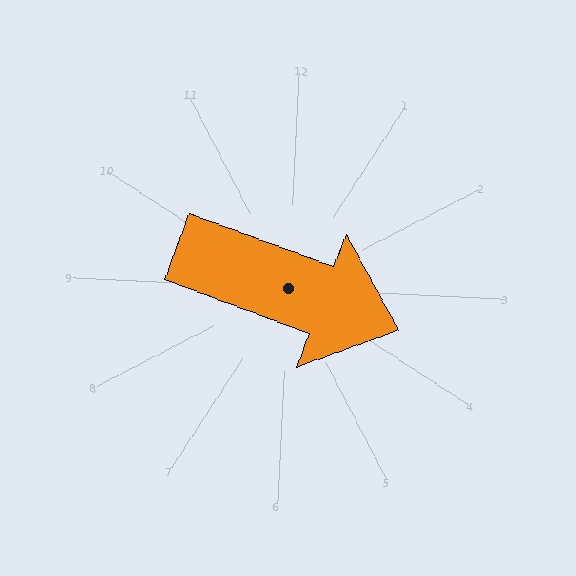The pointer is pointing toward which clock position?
Roughly 4 o'clock.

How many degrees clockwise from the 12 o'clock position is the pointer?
Approximately 108 degrees.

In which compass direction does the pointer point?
East.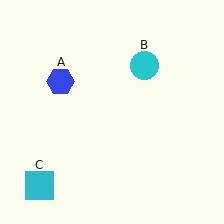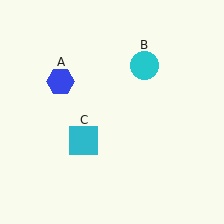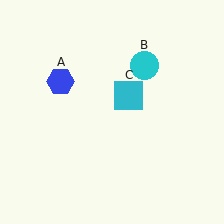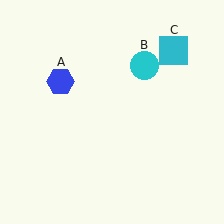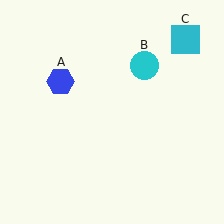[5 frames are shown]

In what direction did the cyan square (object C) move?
The cyan square (object C) moved up and to the right.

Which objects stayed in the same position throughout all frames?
Blue hexagon (object A) and cyan circle (object B) remained stationary.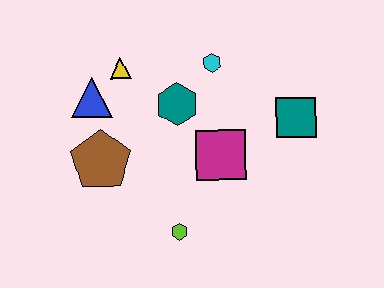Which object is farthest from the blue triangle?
The teal square is farthest from the blue triangle.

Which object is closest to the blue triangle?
The yellow triangle is closest to the blue triangle.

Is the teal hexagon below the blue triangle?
Yes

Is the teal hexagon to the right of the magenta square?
No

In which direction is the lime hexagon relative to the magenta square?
The lime hexagon is below the magenta square.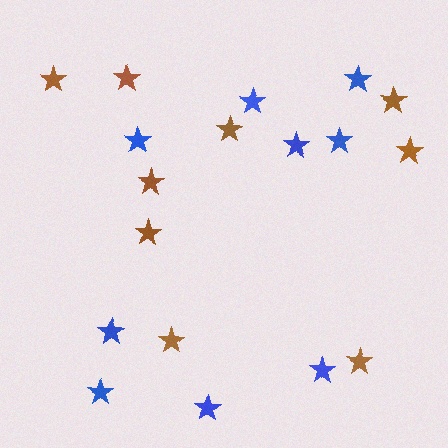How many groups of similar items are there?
There are 2 groups: one group of blue stars (9) and one group of brown stars (9).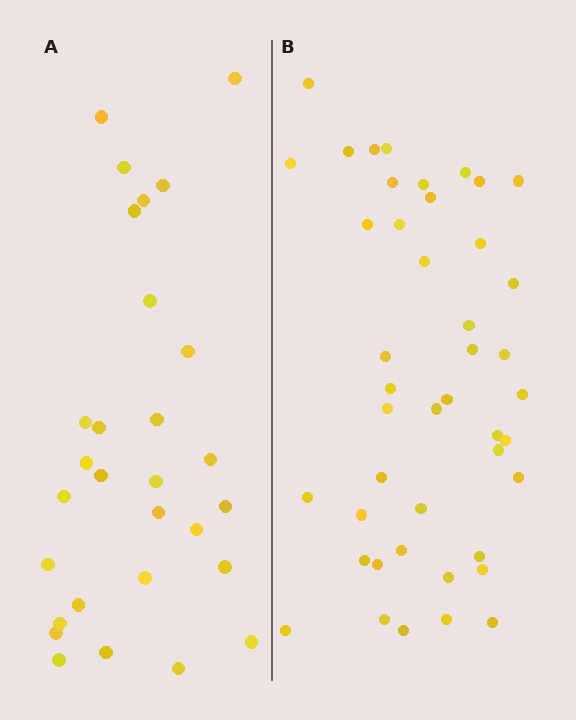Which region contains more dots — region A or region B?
Region B (the right region) has more dots.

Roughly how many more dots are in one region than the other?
Region B has approximately 15 more dots than region A.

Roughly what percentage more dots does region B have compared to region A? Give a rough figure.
About 50% more.